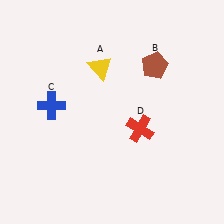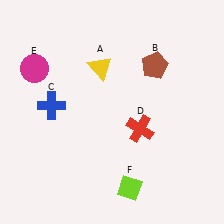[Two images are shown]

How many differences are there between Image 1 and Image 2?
There are 2 differences between the two images.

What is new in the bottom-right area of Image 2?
A lime diamond (F) was added in the bottom-right area of Image 2.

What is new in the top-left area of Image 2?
A magenta circle (E) was added in the top-left area of Image 2.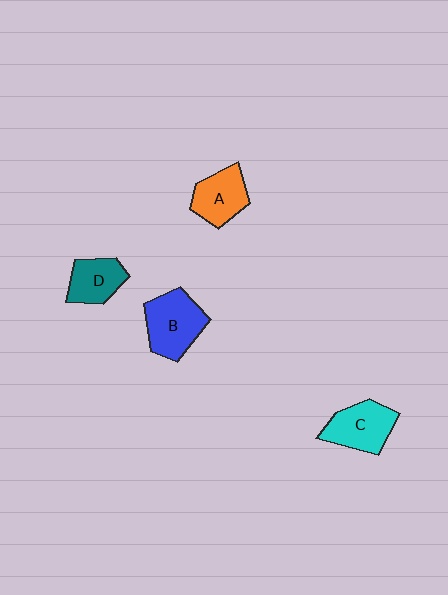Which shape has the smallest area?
Shape D (teal).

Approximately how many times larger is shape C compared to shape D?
Approximately 1.3 times.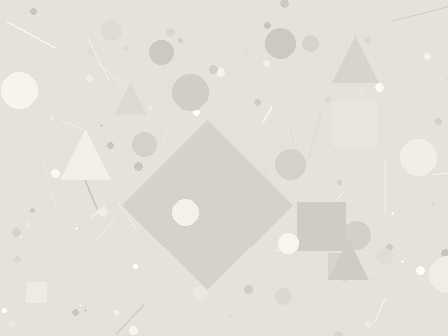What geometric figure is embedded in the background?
A diamond is embedded in the background.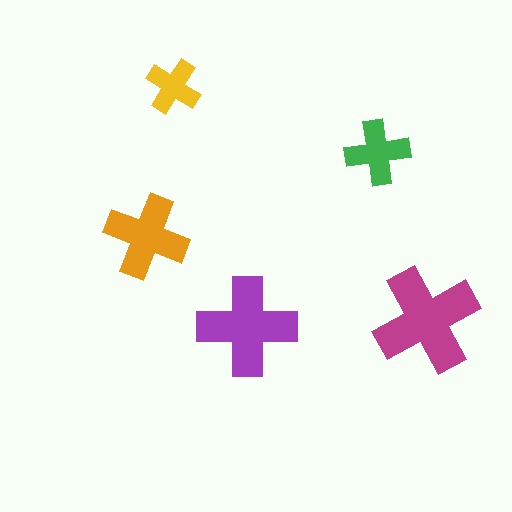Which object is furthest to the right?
The magenta cross is rightmost.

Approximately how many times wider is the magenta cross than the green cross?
About 1.5 times wider.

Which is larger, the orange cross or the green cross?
The orange one.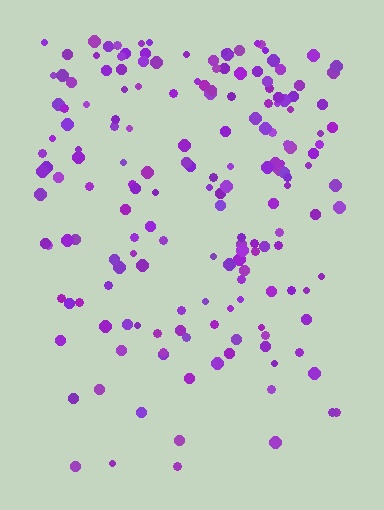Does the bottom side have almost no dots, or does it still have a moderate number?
Still a moderate number, just noticeably fewer than the top.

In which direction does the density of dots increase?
From bottom to top, with the top side densest.